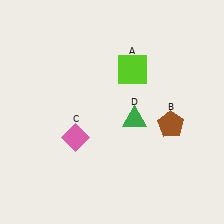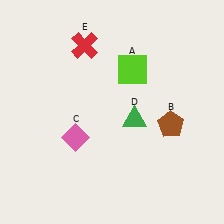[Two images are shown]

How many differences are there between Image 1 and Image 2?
There is 1 difference between the two images.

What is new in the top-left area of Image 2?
A red cross (E) was added in the top-left area of Image 2.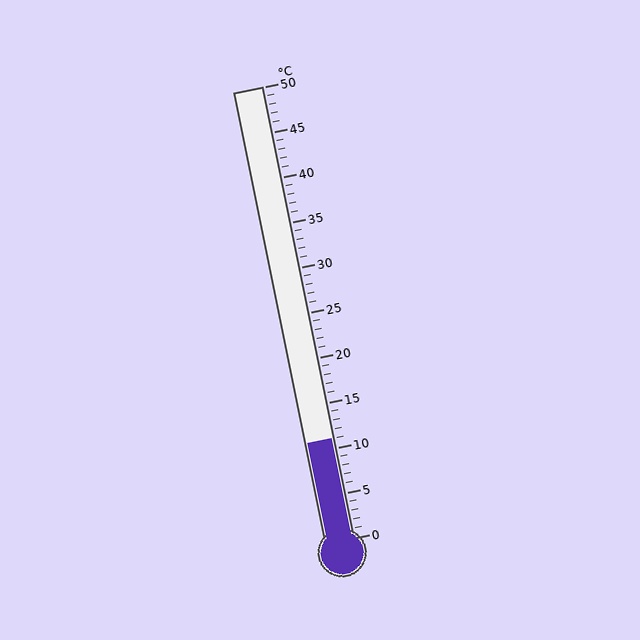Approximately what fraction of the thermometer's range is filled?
The thermometer is filled to approximately 20% of its range.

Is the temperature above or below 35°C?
The temperature is below 35°C.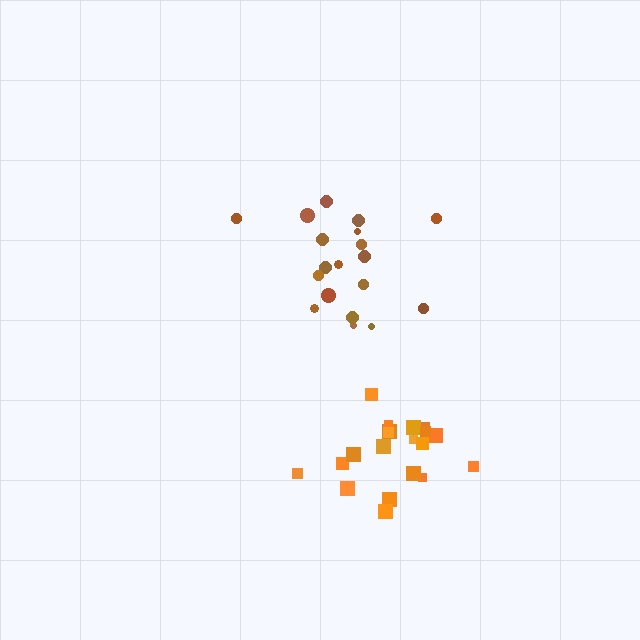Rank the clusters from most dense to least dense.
orange, brown.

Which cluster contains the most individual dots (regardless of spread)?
Orange (20).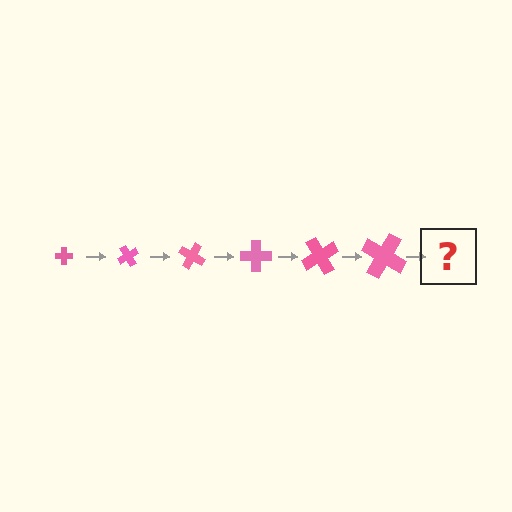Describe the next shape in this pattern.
It should be a cross, larger than the previous one and rotated 360 degrees from the start.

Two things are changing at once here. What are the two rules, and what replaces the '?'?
The two rules are that the cross grows larger each step and it rotates 60 degrees each step. The '?' should be a cross, larger than the previous one and rotated 360 degrees from the start.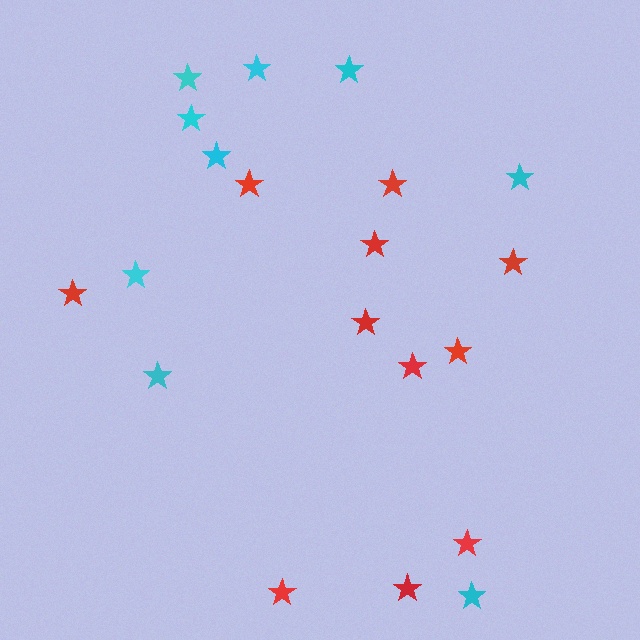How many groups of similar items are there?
There are 2 groups: one group of red stars (11) and one group of cyan stars (9).